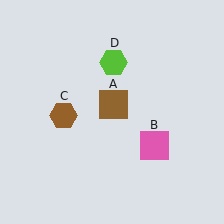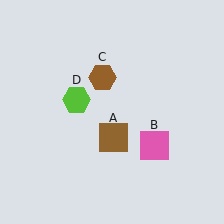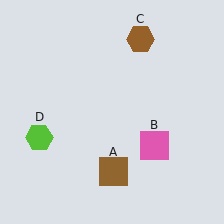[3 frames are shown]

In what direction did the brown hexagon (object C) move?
The brown hexagon (object C) moved up and to the right.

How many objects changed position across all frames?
3 objects changed position: brown square (object A), brown hexagon (object C), lime hexagon (object D).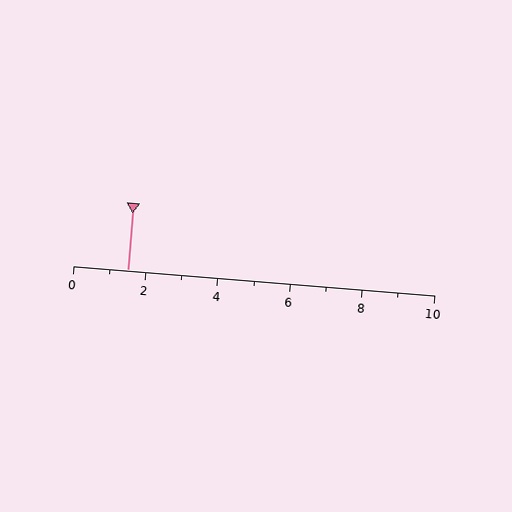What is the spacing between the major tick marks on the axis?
The major ticks are spaced 2 apart.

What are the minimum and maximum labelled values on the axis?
The axis runs from 0 to 10.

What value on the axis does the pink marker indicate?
The marker indicates approximately 1.5.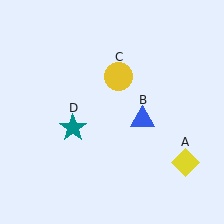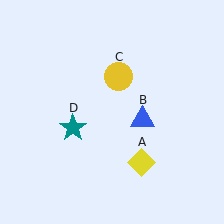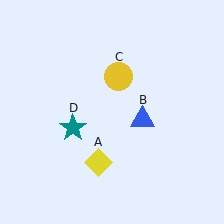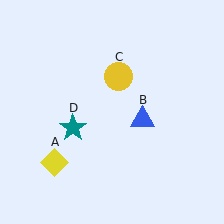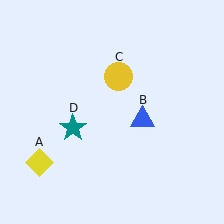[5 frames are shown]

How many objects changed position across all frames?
1 object changed position: yellow diamond (object A).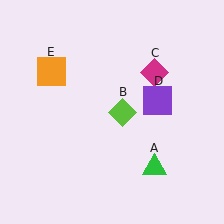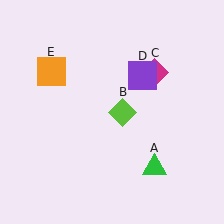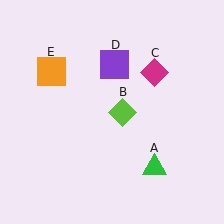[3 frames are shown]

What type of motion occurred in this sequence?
The purple square (object D) rotated counterclockwise around the center of the scene.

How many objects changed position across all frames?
1 object changed position: purple square (object D).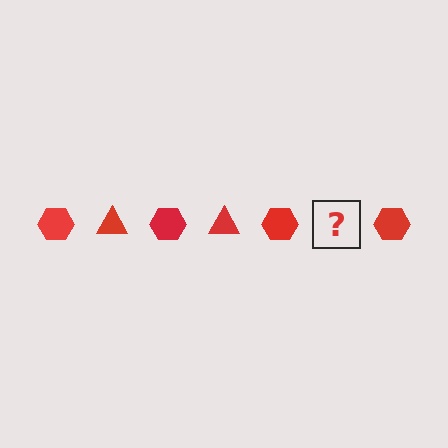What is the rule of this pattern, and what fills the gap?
The rule is that the pattern cycles through hexagon, triangle shapes in red. The gap should be filled with a red triangle.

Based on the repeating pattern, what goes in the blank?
The blank should be a red triangle.